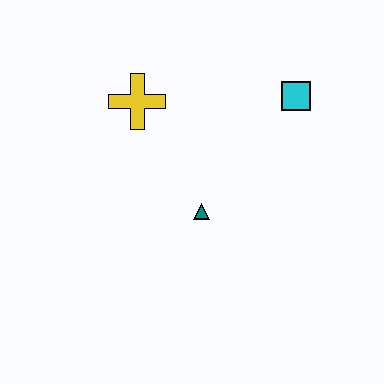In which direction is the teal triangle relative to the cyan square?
The teal triangle is below the cyan square.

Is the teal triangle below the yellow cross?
Yes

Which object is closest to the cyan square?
The teal triangle is closest to the cyan square.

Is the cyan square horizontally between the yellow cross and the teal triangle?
No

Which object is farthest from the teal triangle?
The cyan square is farthest from the teal triangle.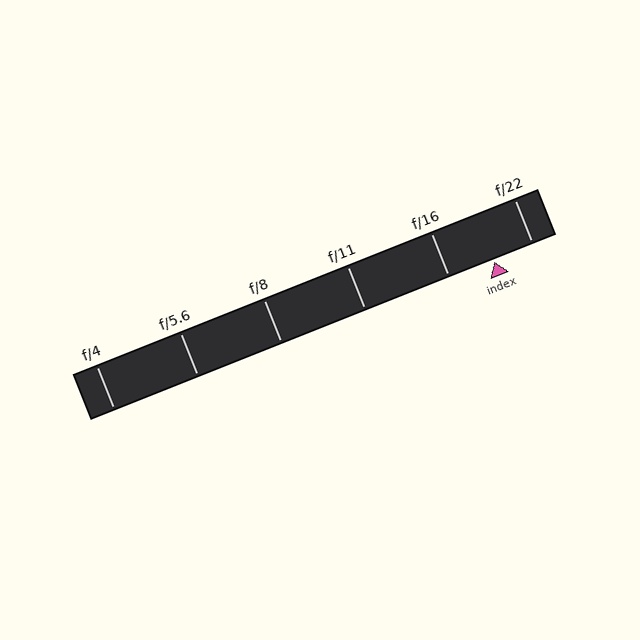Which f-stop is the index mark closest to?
The index mark is closest to f/22.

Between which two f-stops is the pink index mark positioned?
The index mark is between f/16 and f/22.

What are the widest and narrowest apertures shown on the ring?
The widest aperture shown is f/4 and the narrowest is f/22.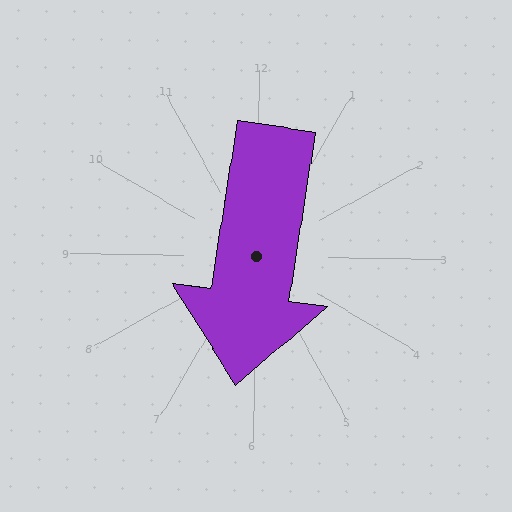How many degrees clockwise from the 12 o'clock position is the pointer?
Approximately 188 degrees.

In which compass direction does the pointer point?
South.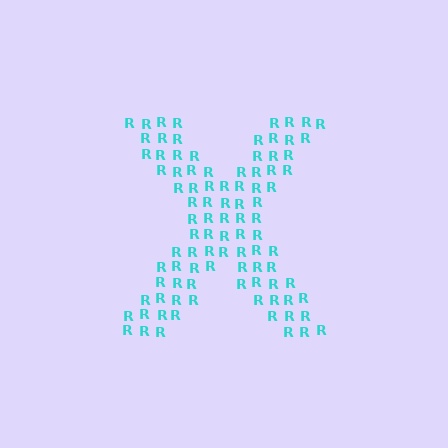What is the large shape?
The large shape is the letter X.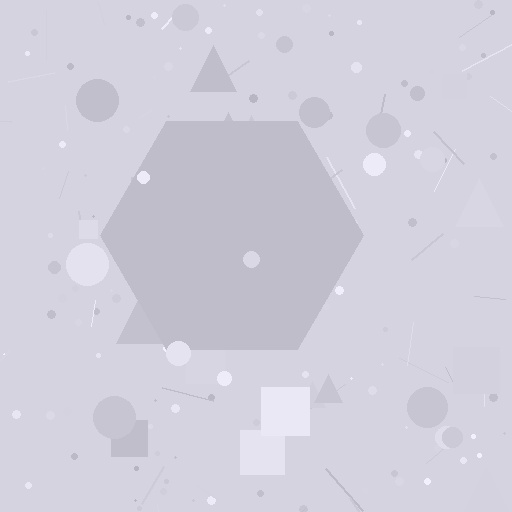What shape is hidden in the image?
A hexagon is hidden in the image.